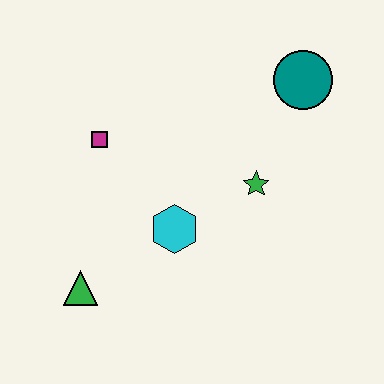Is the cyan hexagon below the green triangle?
No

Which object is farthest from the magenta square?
The teal circle is farthest from the magenta square.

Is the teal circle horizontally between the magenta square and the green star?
No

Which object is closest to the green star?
The cyan hexagon is closest to the green star.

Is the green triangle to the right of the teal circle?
No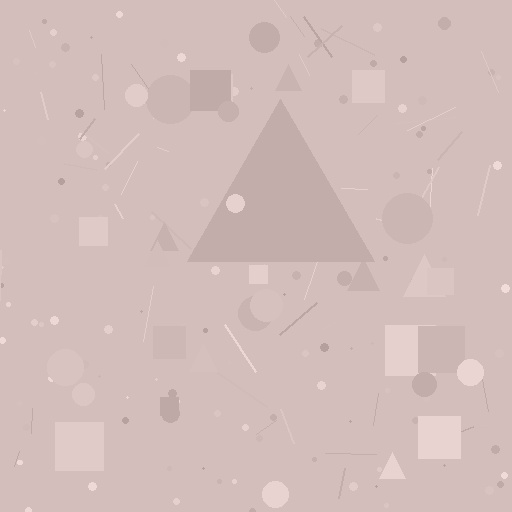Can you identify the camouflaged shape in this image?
The camouflaged shape is a triangle.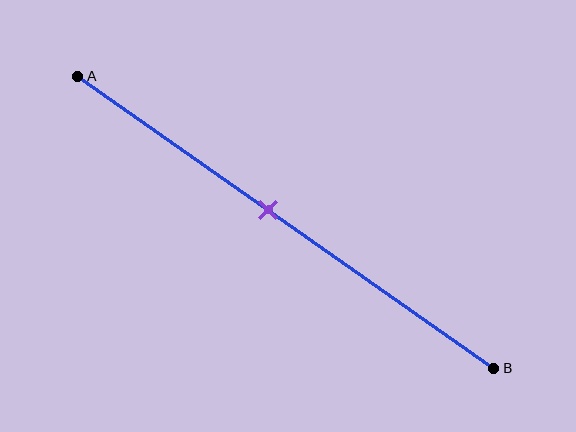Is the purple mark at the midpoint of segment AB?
No, the mark is at about 45% from A, not at the 50% midpoint.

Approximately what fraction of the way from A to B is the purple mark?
The purple mark is approximately 45% of the way from A to B.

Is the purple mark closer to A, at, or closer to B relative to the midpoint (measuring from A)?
The purple mark is closer to point A than the midpoint of segment AB.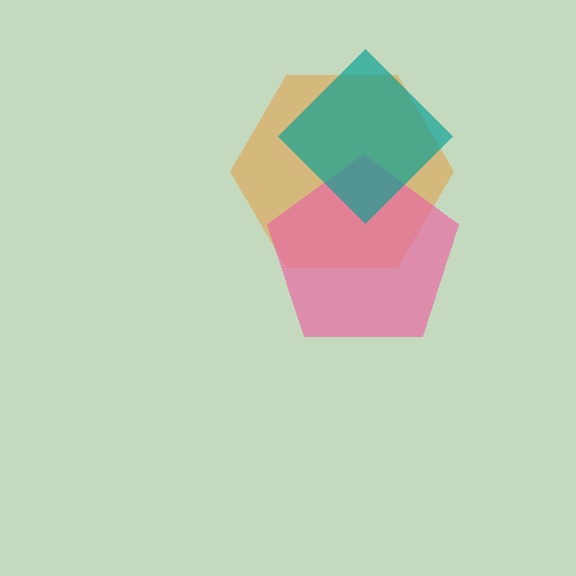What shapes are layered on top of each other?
The layered shapes are: an orange hexagon, a pink pentagon, a teal diamond.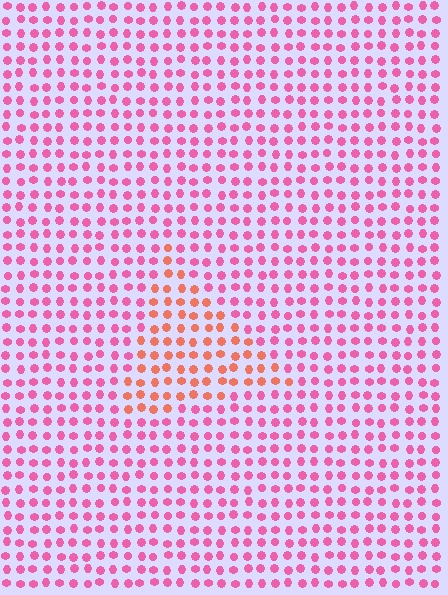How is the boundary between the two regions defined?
The boundary is defined purely by a slight shift in hue (about 40 degrees). Spacing, size, and orientation are identical on both sides.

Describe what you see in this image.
The image is filled with small pink elements in a uniform arrangement. A triangle-shaped region is visible where the elements are tinted to a slightly different hue, forming a subtle color boundary.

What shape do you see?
I see a triangle.